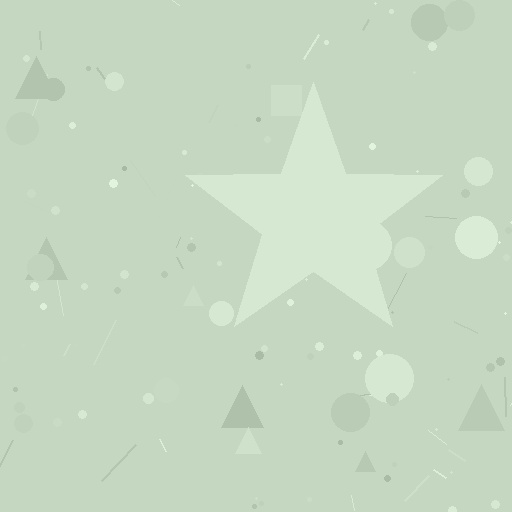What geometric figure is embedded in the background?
A star is embedded in the background.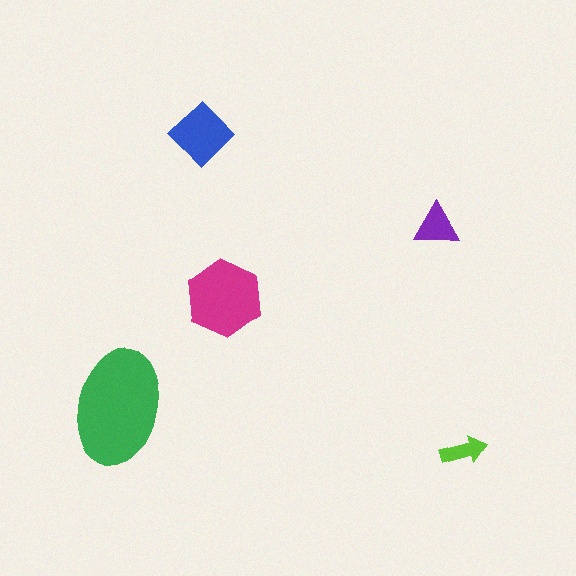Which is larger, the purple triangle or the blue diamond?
The blue diamond.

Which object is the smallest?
The lime arrow.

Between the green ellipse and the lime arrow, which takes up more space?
The green ellipse.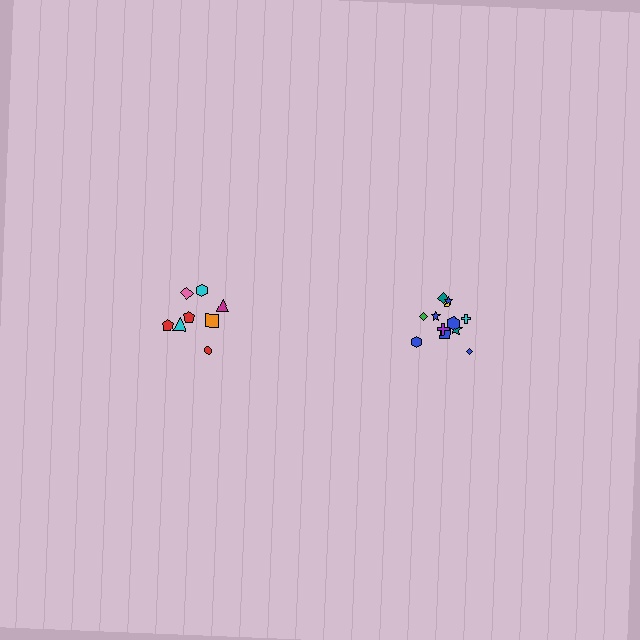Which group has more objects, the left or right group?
The right group.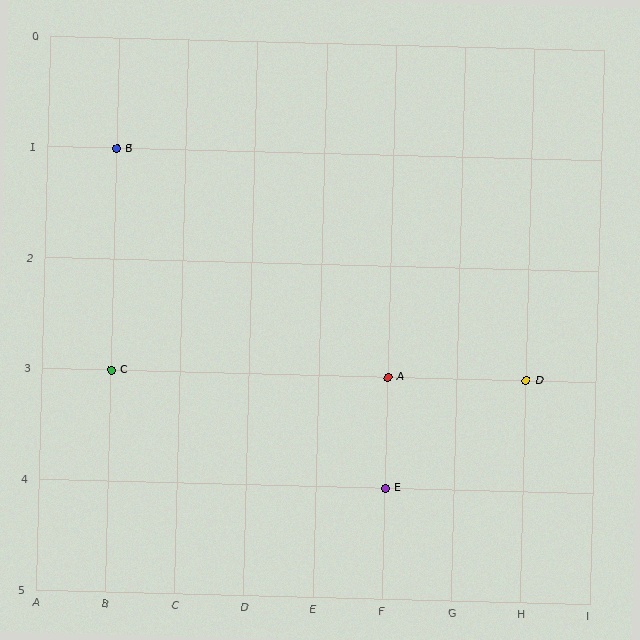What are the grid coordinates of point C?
Point C is at grid coordinates (B, 3).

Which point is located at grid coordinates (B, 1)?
Point B is at (B, 1).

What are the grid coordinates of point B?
Point B is at grid coordinates (B, 1).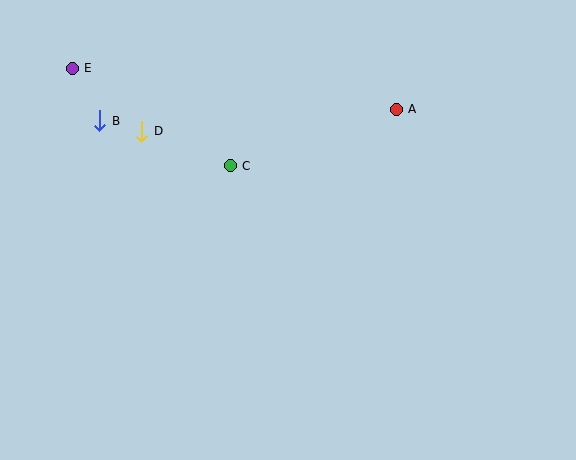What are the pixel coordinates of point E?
Point E is at (72, 68).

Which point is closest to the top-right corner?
Point A is closest to the top-right corner.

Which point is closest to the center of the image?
Point C at (230, 166) is closest to the center.